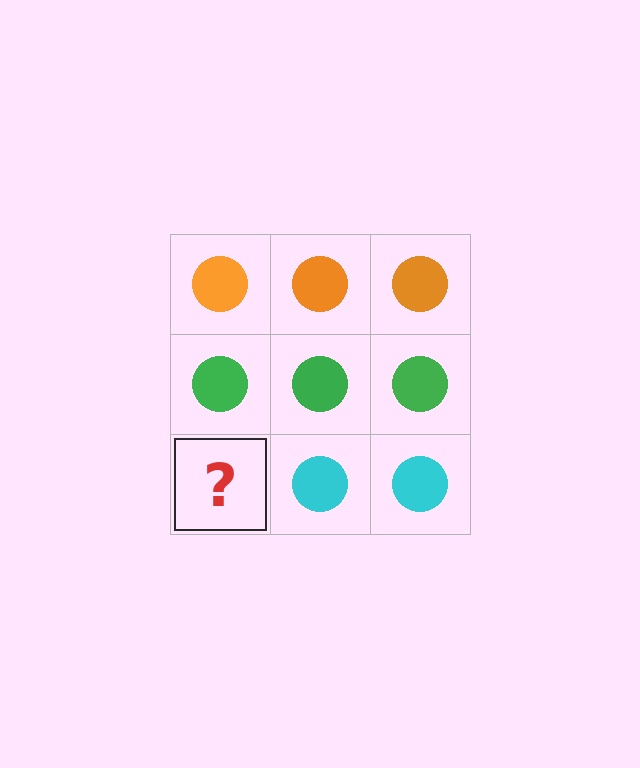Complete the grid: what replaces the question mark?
The question mark should be replaced with a cyan circle.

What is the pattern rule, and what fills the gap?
The rule is that each row has a consistent color. The gap should be filled with a cyan circle.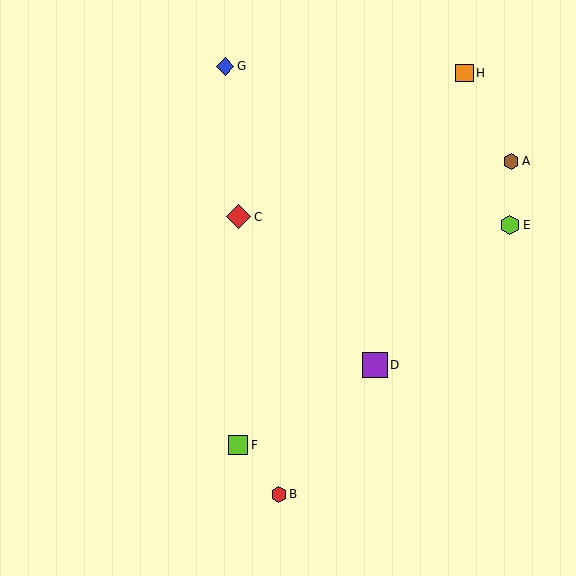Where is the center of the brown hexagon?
The center of the brown hexagon is at (511, 161).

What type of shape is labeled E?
Shape E is a lime hexagon.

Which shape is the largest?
The purple square (labeled D) is the largest.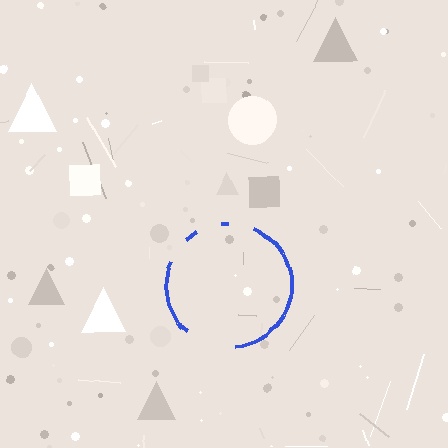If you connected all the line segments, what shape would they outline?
They would outline a circle.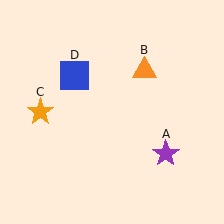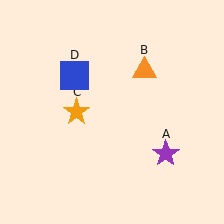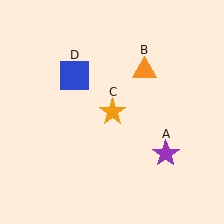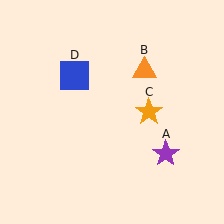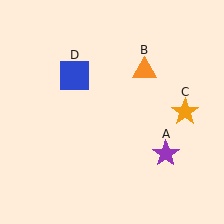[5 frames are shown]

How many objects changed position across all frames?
1 object changed position: orange star (object C).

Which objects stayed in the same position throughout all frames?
Purple star (object A) and orange triangle (object B) and blue square (object D) remained stationary.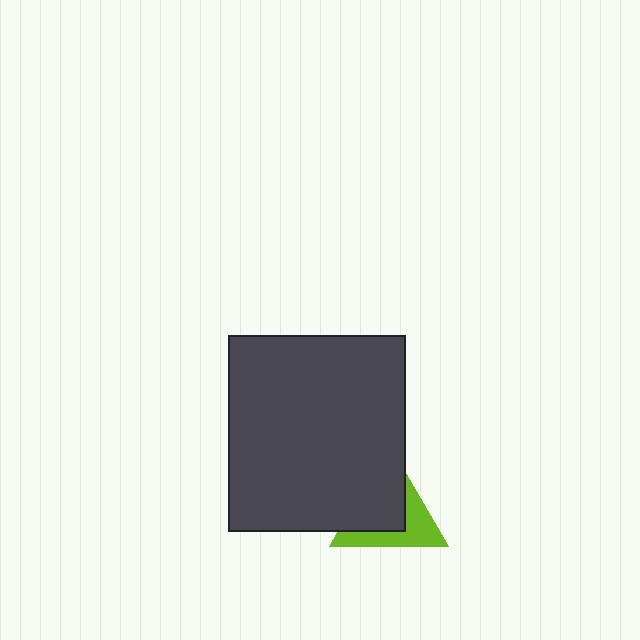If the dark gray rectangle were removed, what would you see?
You would see the complete lime triangle.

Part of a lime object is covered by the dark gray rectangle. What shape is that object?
It is a triangle.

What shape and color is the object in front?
The object in front is a dark gray rectangle.